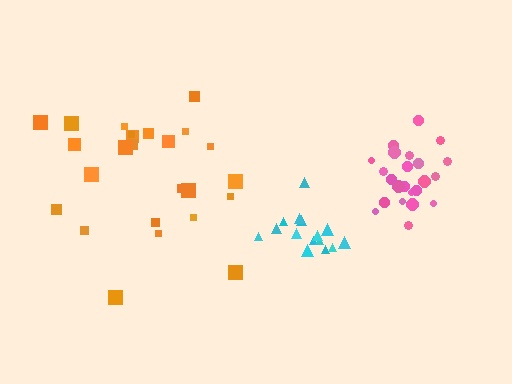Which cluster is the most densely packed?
Pink.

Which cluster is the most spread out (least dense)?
Orange.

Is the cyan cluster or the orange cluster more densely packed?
Cyan.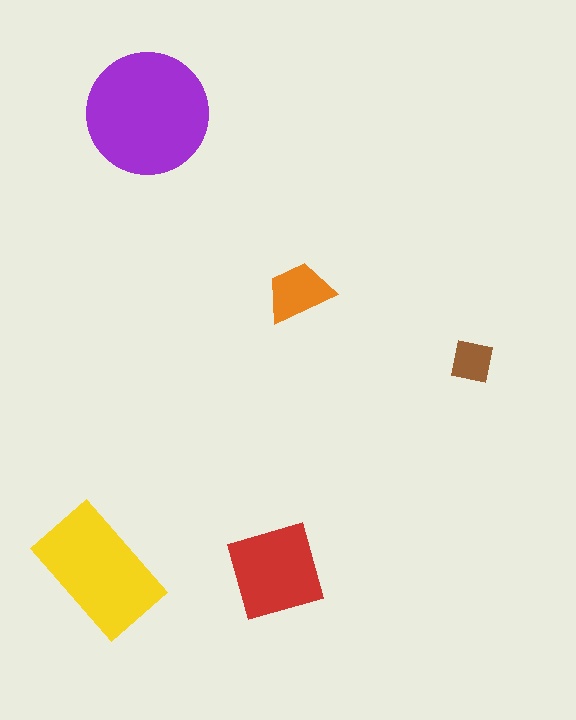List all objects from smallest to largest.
The brown square, the orange trapezoid, the red diamond, the yellow rectangle, the purple circle.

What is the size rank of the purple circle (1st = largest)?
1st.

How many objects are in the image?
There are 5 objects in the image.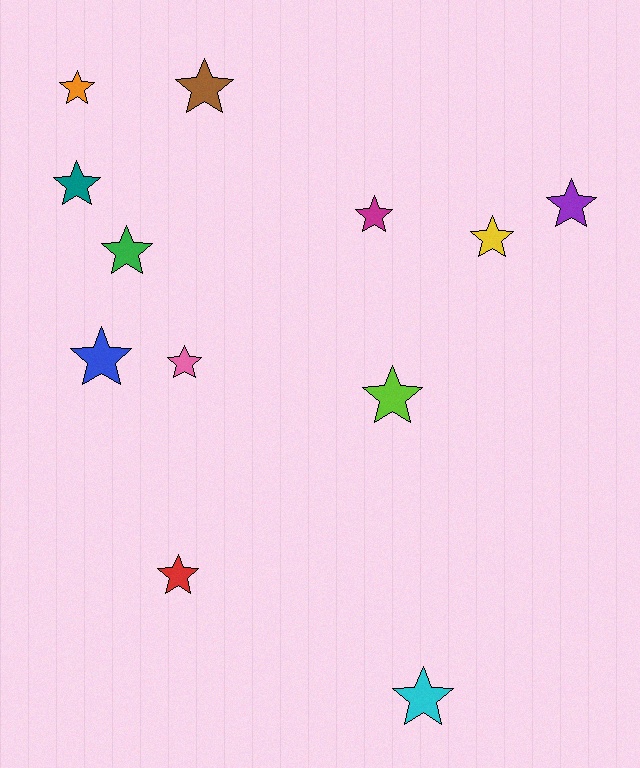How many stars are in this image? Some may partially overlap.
There are 12 stars.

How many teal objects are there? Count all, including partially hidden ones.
There is 1 teal object.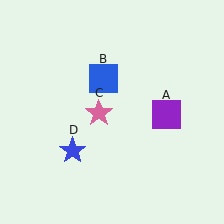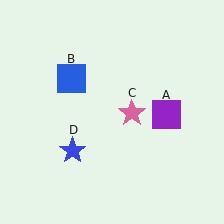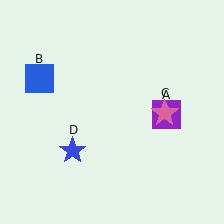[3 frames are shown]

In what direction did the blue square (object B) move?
The blue square (object B) moved left.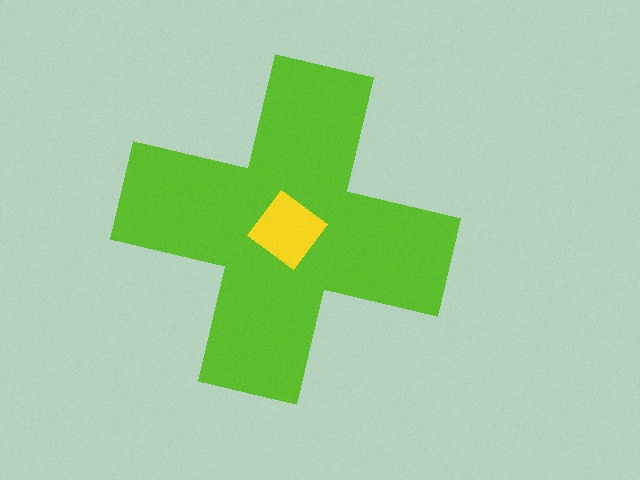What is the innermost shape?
The yellow diamond.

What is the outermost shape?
The lime cross.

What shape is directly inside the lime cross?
The yellow diamond.